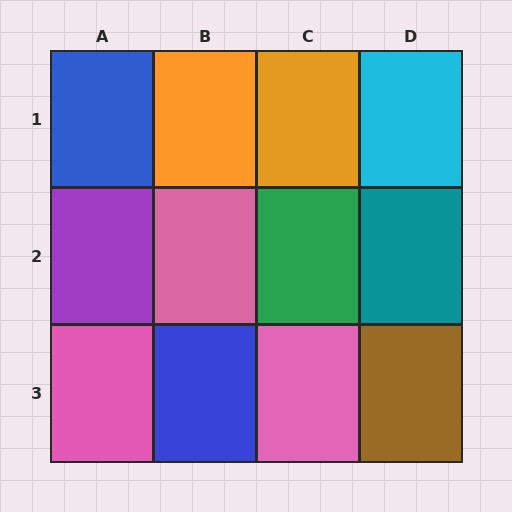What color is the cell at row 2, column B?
Pink.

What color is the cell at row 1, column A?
Blue.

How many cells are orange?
2 cells are orange.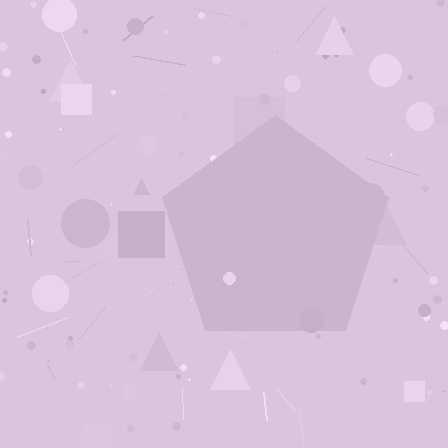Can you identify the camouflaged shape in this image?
The camouflaged shape is a pentagon.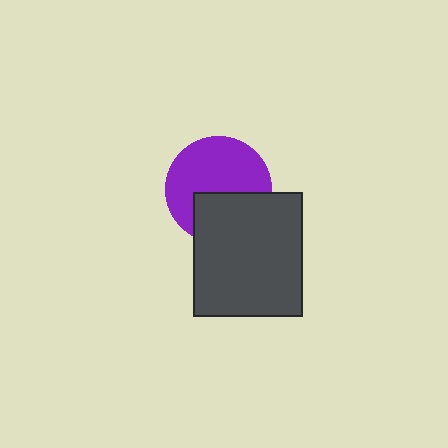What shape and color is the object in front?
The object in front is a dark gray rectangle.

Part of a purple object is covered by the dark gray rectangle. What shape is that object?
It is a circle.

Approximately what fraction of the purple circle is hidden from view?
Roughly 38% of the purple circle is hidden behind the dark gray rectangle.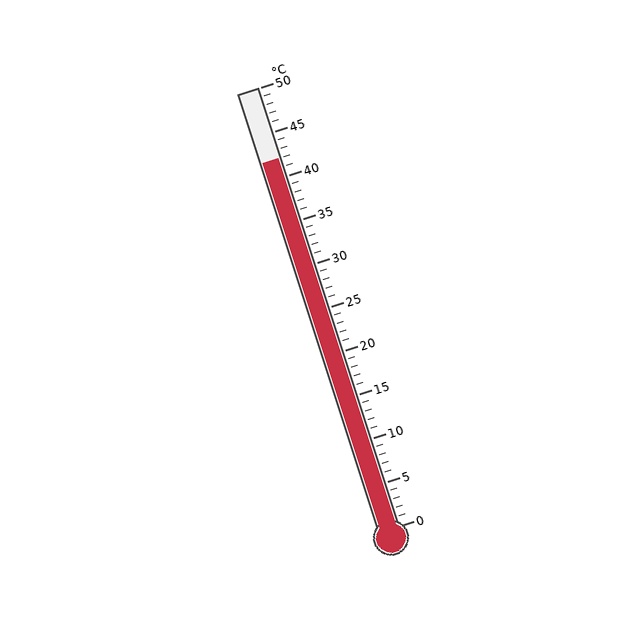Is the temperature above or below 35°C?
The temperature is above 35°C.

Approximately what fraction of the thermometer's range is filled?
The thermometer is filled to approximately 85% of its range.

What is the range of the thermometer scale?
The thermometer scale ranges from 0°C to 50°C.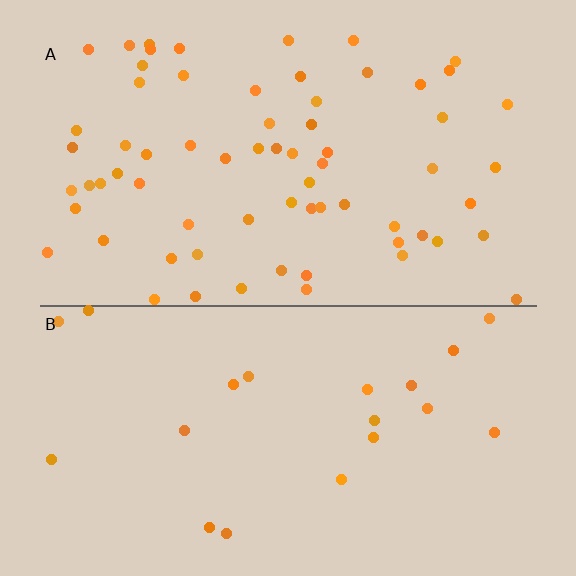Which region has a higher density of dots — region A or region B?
A (the top).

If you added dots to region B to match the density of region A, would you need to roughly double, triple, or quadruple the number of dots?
Approximately triple.